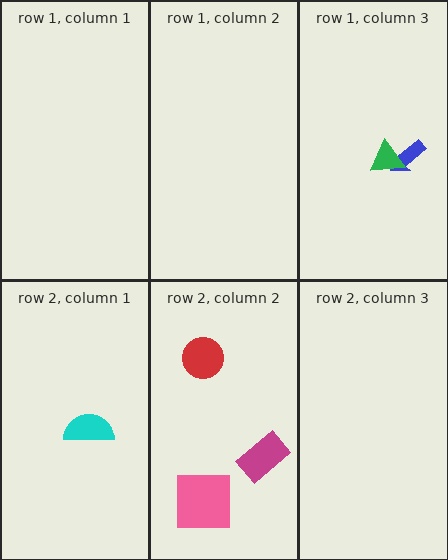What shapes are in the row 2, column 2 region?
The red circle, the magenta rectangle, the pink square.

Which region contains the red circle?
The row 2, column 2 region.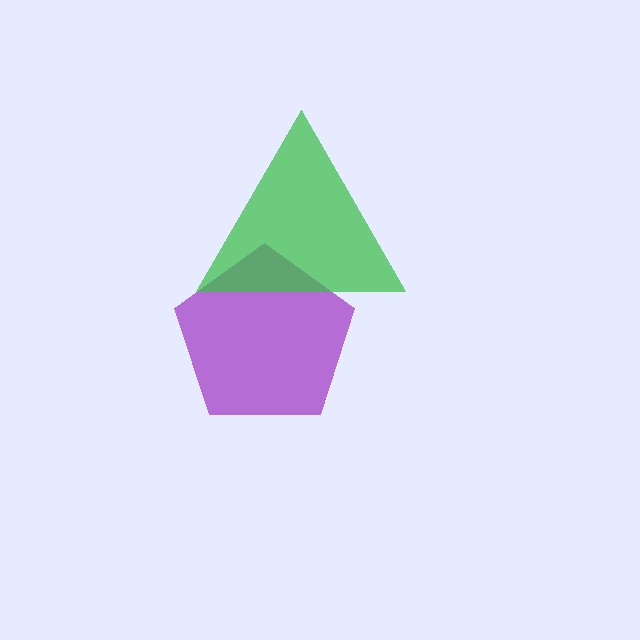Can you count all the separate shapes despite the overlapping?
Yes, there are 2 separate shapes.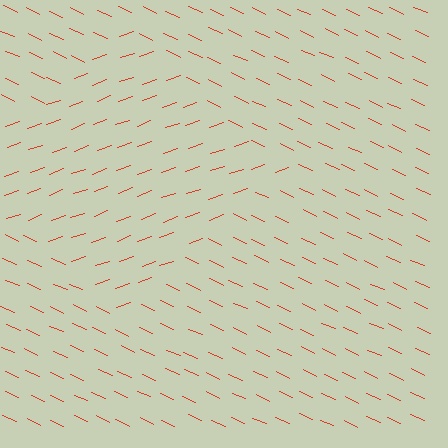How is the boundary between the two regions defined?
The boundary is defined purely by a change in line orientation (approximately 45 degrees difference). All lines are the same color and thickness.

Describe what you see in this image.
The image is filled with small red line segments. A diamond region in the image has lines oriented differently from the surrounding lines, creating a visible texture boundary.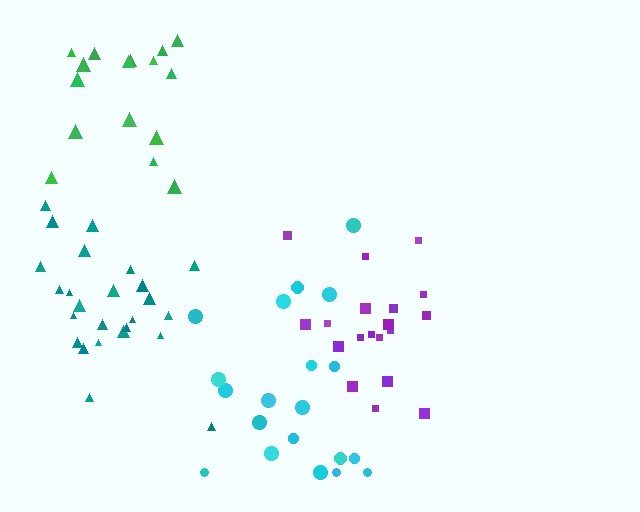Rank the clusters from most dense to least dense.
teal, green, purple, cyan.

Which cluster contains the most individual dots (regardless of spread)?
Teal (25).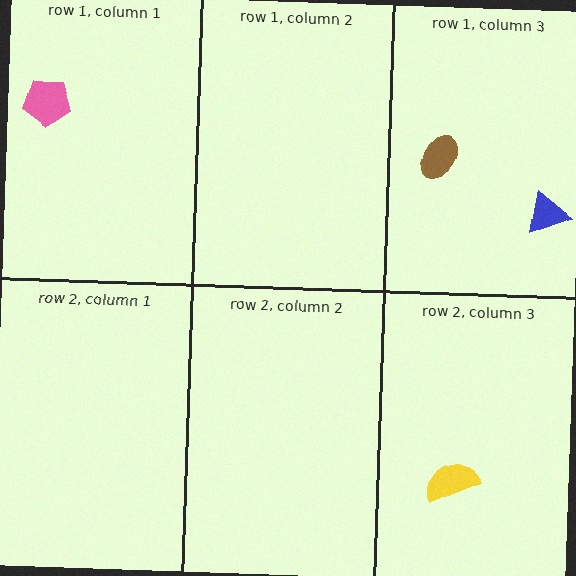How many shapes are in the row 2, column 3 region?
1.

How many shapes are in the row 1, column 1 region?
1.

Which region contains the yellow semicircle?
The row 2, column 3 region.